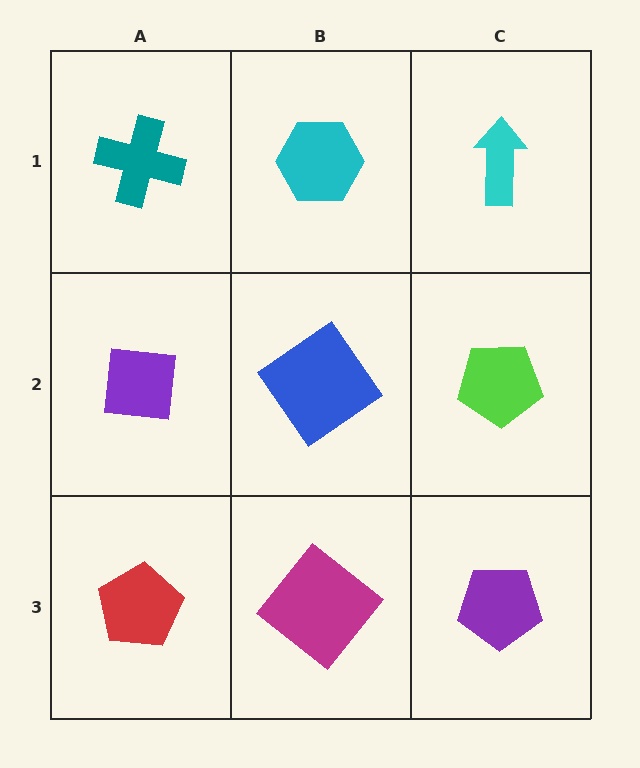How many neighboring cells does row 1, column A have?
2.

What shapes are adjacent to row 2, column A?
A teal cross (row 1, column A), a red pentagon (row 3, column A), a blue diamond (row 2, column B).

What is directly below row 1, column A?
A purple square.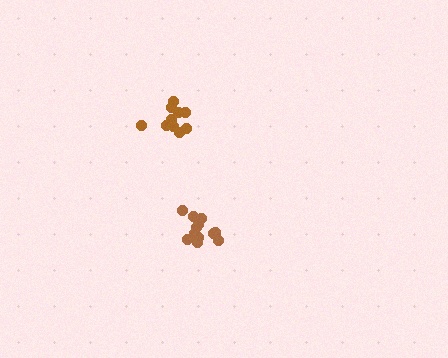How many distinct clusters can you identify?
There are 2 distinct clusters.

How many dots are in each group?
Group 1: 12 dots, Group 2: 10 dots (22 total).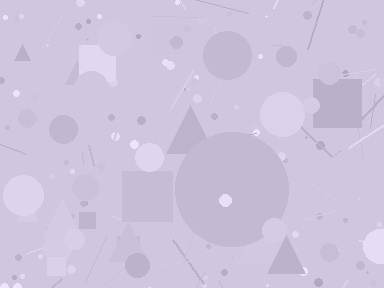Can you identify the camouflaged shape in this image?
The camouflaged shape is a circle.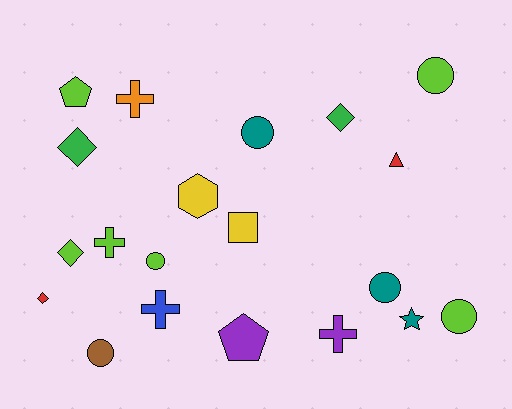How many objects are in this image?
There are 20 objects.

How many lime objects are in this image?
There are 6 lime objects.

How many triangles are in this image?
There is 1 triangle.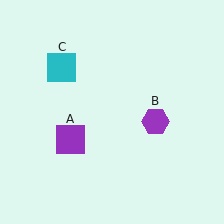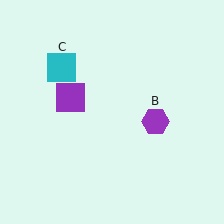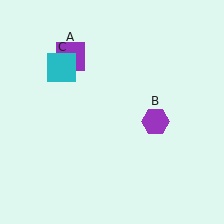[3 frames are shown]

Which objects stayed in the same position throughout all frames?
Purple hexagon (object B) and cyan square (object C) remained stationary.